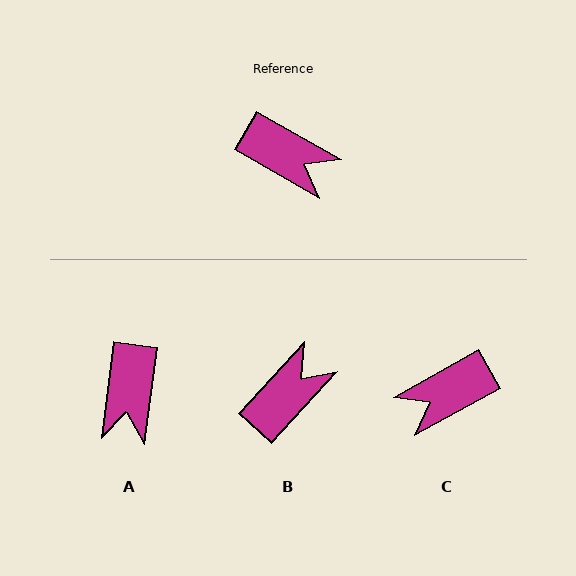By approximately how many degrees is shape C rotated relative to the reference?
Approximately 121 degrees clockwise.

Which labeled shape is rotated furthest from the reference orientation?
C, about 121 degrees away.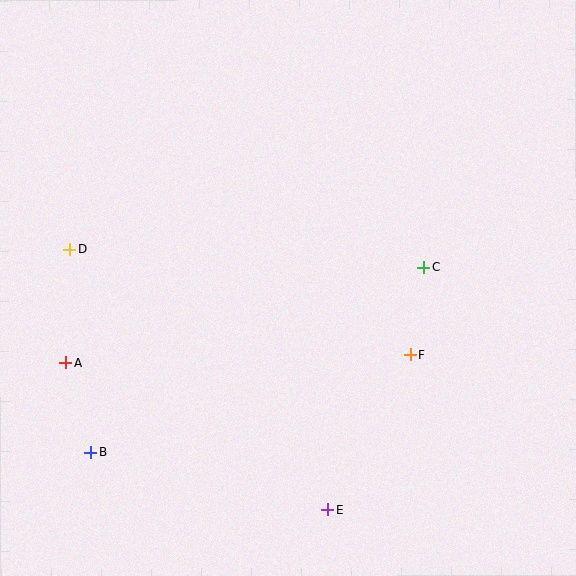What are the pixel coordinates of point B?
Point B is at (91, 452).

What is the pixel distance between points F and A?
The distance between F and A is 345 pixels.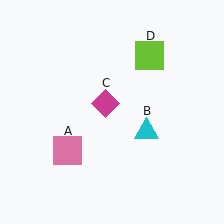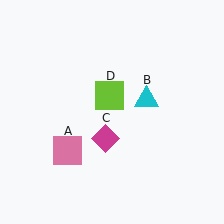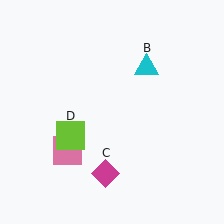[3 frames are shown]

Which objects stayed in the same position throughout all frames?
Pink square (object A) remained stationary.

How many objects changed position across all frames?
3 objects changed position: cyan triangle (object B), magenta diamond (object C), lime square (object D).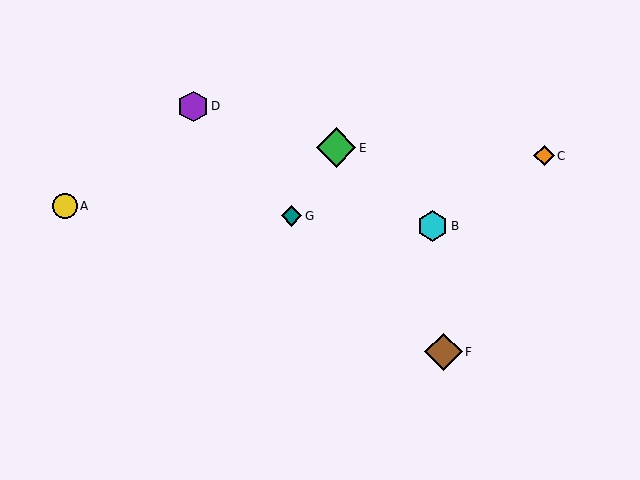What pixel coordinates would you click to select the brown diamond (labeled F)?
Click at (443, 352) to select the brown diamond F.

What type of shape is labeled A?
Shape A is a yellow circle.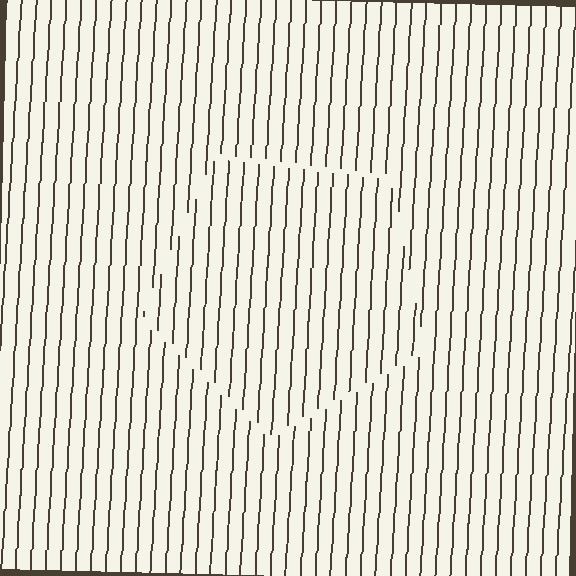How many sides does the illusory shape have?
5 sides — the line-ends trace a pentagon.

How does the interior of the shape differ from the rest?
The interior of the shape contains the same grating, shifted by half a period — the contour is defined by the phase discontinuity where line-ends from the inner and outer gratings abut.